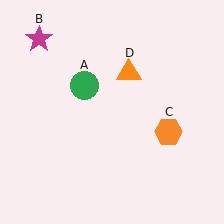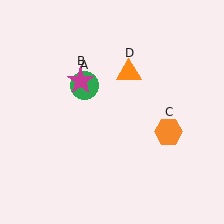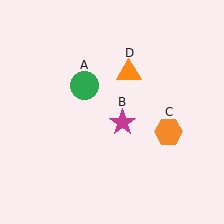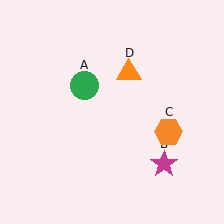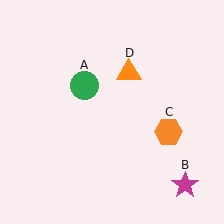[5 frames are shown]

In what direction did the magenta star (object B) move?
The magenta star (object B) moved down and to the right.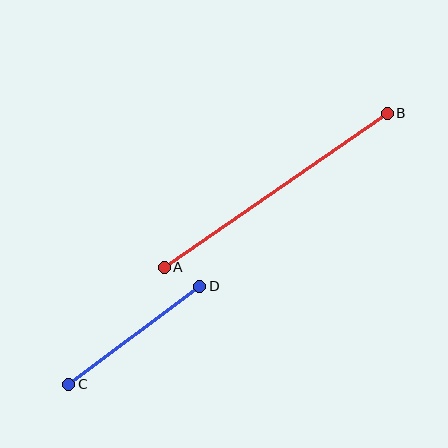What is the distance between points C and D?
The distance is approximately 164 pixels.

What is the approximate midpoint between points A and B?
The midpoint is at approximately (276, 190) pixels.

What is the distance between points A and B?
The distance is approximately 271 pixels.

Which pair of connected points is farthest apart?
Points A and B are farthest apart.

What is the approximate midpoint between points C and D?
The midpoint is at approximately (134, 335) pixels.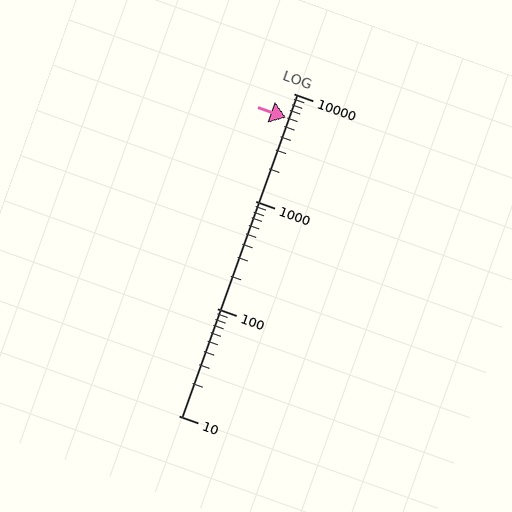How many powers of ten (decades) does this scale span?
The scale spans 3 decades, from 10 to 10000.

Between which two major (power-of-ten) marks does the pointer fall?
The pointer is between 1000 and 10000.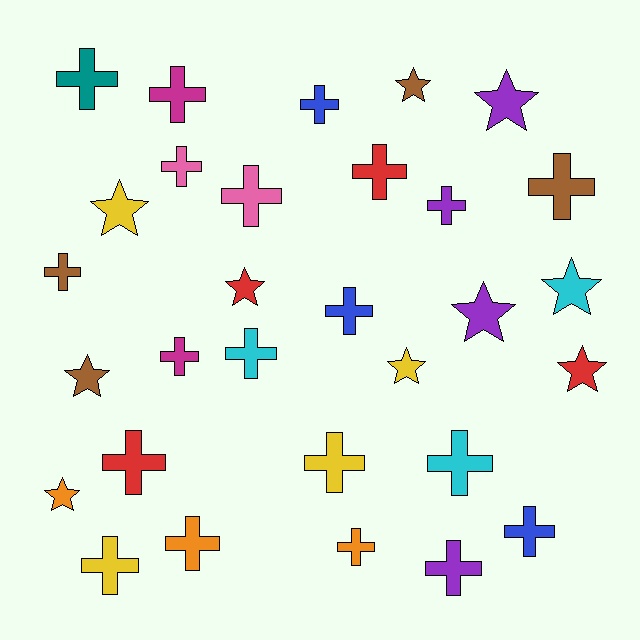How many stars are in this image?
There are 10 stars.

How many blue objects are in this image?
There are 3 blue objects.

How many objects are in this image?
There are 30 objects.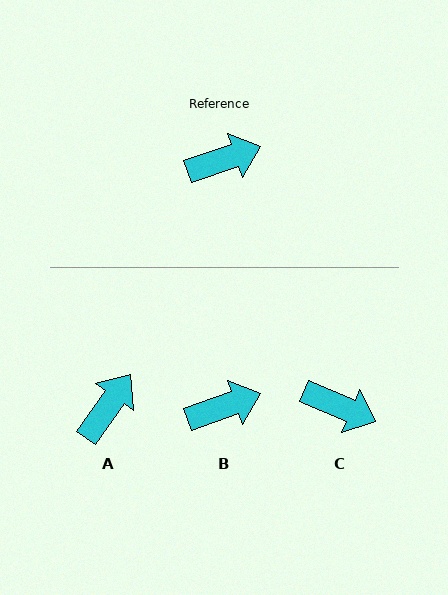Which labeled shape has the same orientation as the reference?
B.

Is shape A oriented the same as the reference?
No, it is off by about 36 degrees.